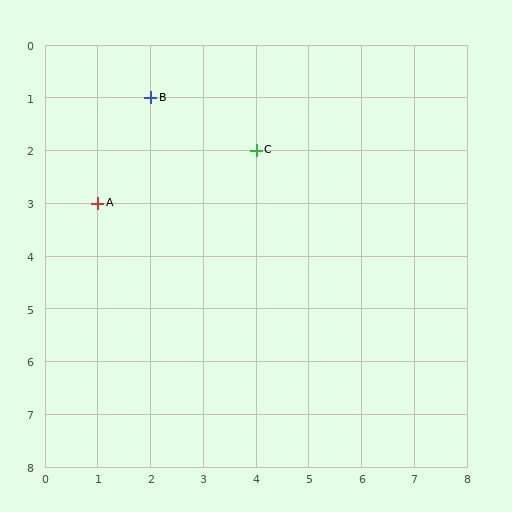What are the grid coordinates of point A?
Point A is at grid coordinates (1, 3).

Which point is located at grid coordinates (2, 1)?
Point B is at (2, 1).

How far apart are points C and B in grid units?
Points C and B are 2 columns and 1 row apart (about 2.2 grid units diagonally).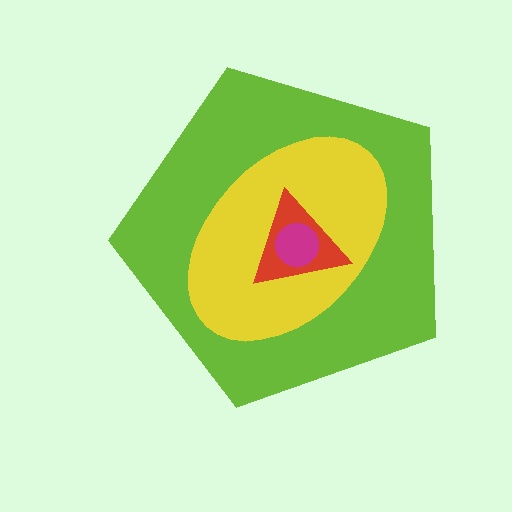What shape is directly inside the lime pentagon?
The yellow ellipse.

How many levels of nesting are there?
4.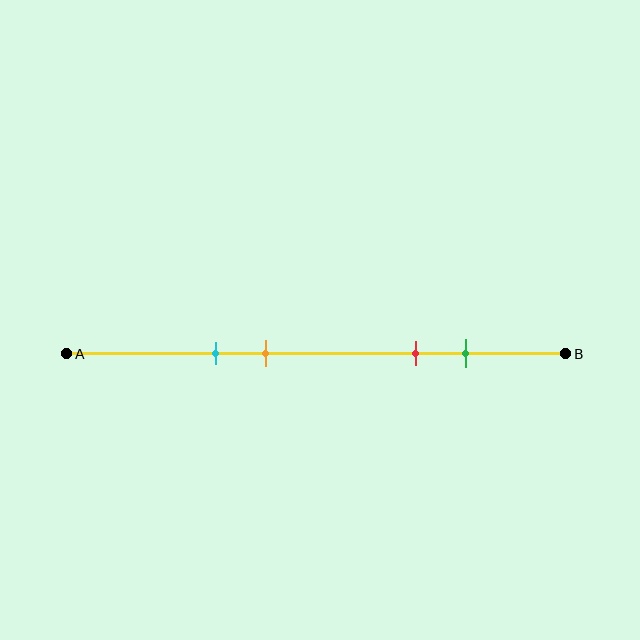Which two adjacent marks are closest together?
The cyan and orange marks are the closest adjacent pair.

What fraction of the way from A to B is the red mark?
The red mark is approximately 70% (0.7) of the way from A to B.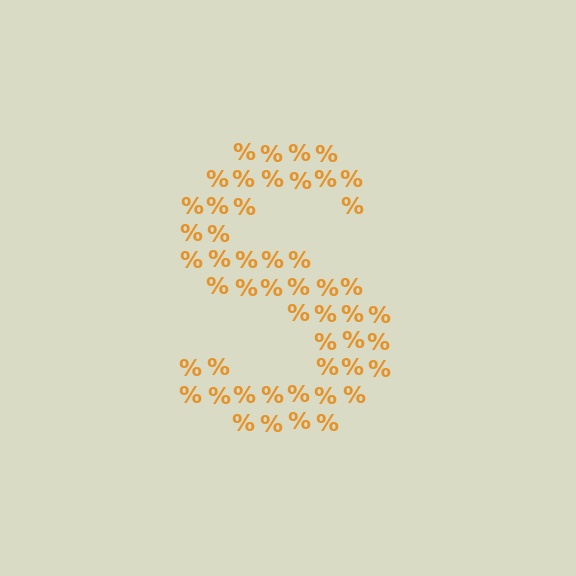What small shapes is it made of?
It is made of small percent signs.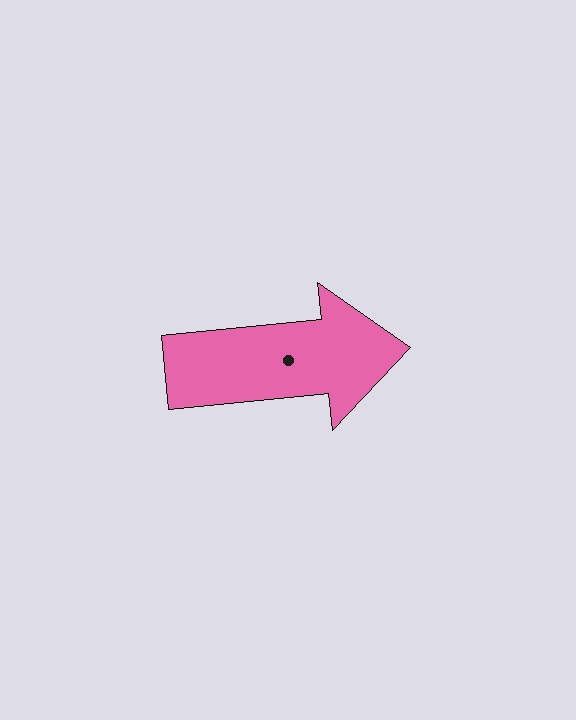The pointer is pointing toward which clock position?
Roughly 3 o'clock.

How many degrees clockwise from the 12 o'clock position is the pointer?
Approximately 84 degrees.